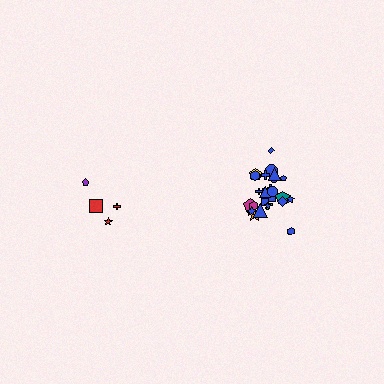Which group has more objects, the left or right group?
The right group.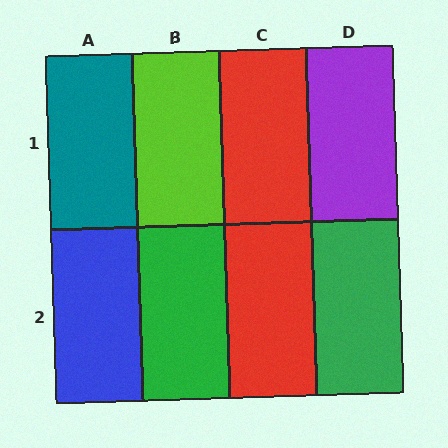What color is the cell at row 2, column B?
Green.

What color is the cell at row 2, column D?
Green.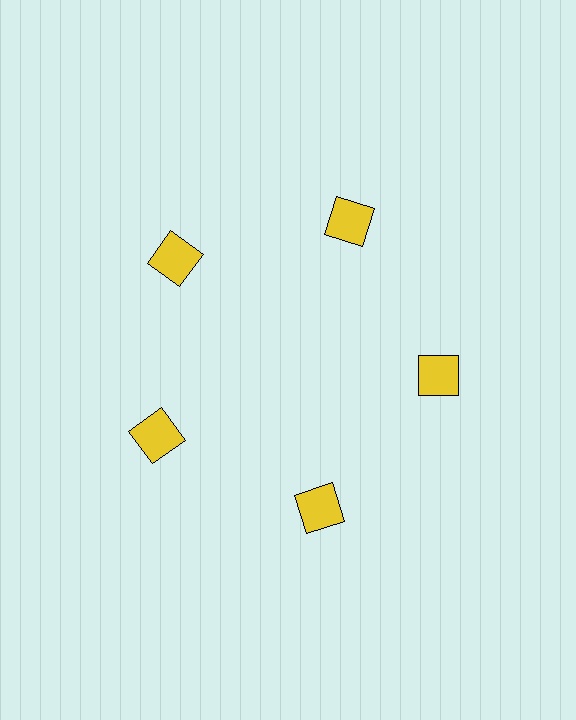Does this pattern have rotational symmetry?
Yes, this pattern has 5-fold rotational symmetry. It looks the same after rotating 72 degrees around the center.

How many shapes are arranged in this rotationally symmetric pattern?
There are 5 shapes, arranged in 5 groups of 1.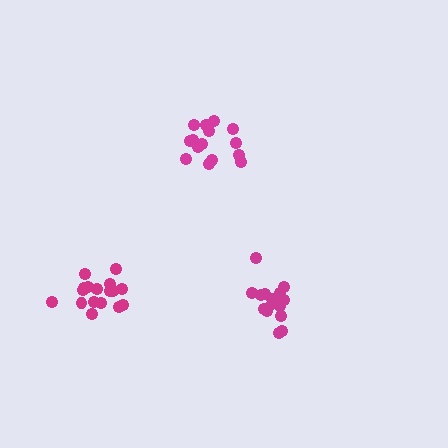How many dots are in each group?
Group 1: 15 dots, Group 2: 16 dots, Group 3: 17 dots (48 total).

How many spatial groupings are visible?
There are 3 spatial groupings.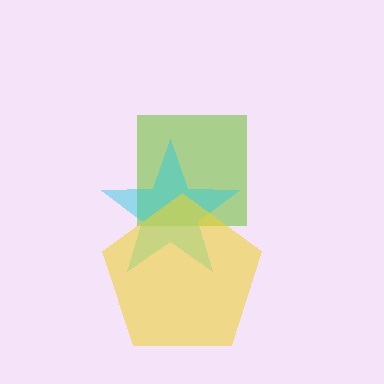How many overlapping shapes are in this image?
There are 3 overlapping shapes in the image.